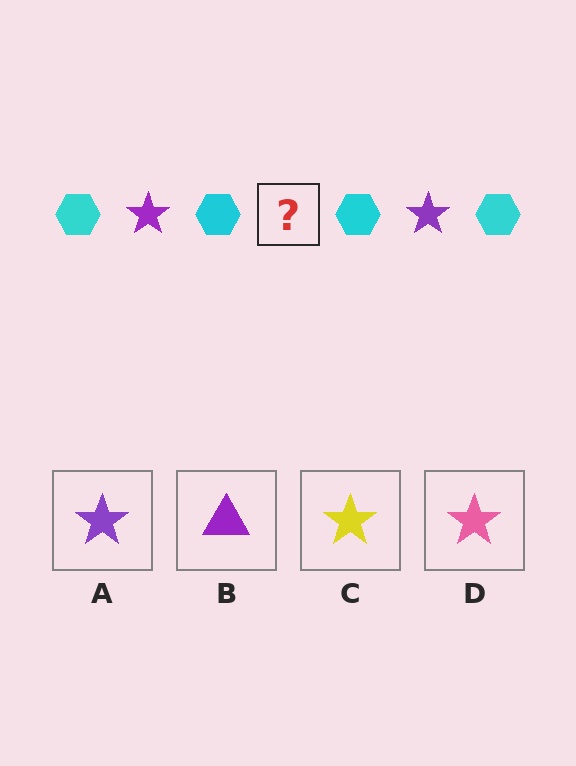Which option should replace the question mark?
Option A.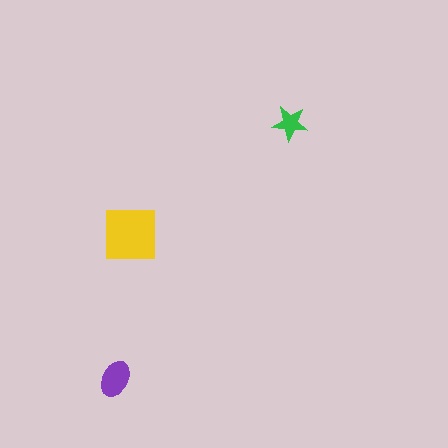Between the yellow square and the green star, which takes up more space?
The yellow square.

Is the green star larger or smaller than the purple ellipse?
Smaller.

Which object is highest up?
The green star is topmost.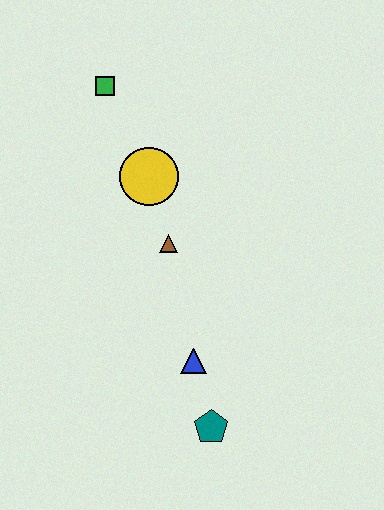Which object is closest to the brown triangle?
The yellow circle is closest to the brown triangle.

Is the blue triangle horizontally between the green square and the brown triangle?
No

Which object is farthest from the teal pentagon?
The green square is farthest from the teal pentagon.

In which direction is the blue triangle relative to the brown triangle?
The blue triangle is below the brown triangle.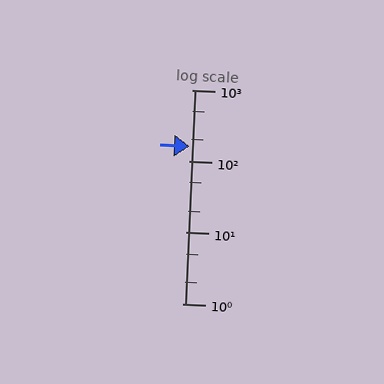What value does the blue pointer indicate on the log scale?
The pointer indicates approximately 160.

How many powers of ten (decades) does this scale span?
The scale spans 3 decades, from 1 to 1000.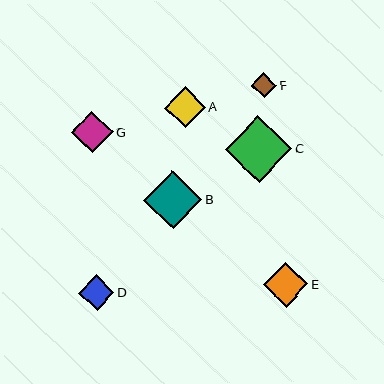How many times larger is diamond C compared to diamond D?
Diamond C is approximately 1.8 times the size of diamond D.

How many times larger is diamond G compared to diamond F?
Diamond G is approximately 1.6 times the size of diamond F.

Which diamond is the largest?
Diamond C is the largest with a size of approximately 66 pixels.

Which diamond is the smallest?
Diamond F is the smallest with a size of approximately 25 pixels.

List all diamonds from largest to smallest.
From largest to smallest: C, B, E, G, A, D, F.